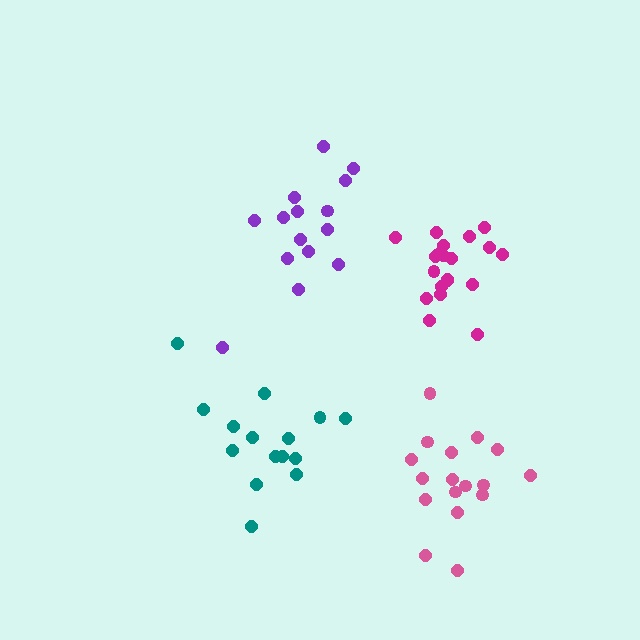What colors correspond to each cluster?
The clusters are colored: magenta, pink, purple, teal.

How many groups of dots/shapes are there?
There are 4 groups.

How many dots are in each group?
Group 1: 21 dots, Group 2: 17 dots, Group 3: 15 dots, Group 4: 15 dots (68 total).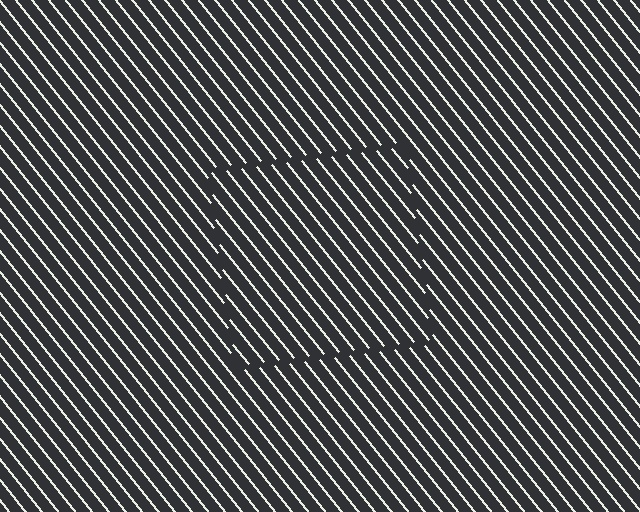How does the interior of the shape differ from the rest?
The interior of the shape contains the same grating, shifted by half a period — the contour is defined by the phase discontinuity where line-ends from the inner and outer gratings abut.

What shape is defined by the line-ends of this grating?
An illusory square. The interior of the shape contains the same grating, shifted by half a period — the contour is defined by the phase discontinuity where line-ends from the inner and outer gratings abut.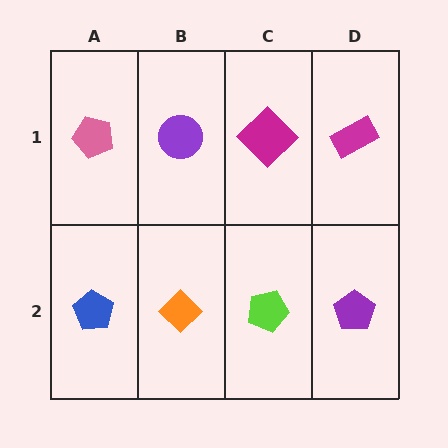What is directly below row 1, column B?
An orange diamond.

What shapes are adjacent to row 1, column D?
A purple pentagon (row 2, column D), a magenta diamond (row 1, column C).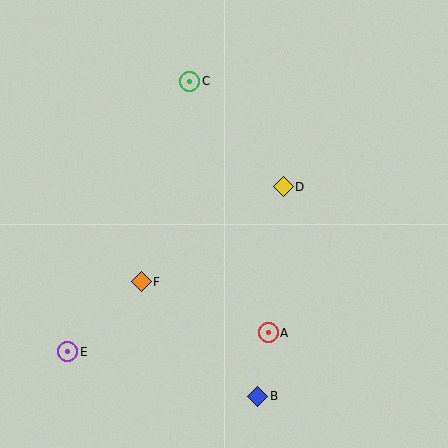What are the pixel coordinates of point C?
Point C is at (190, 81).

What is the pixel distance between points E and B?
The distance between E and B is 195 pixels.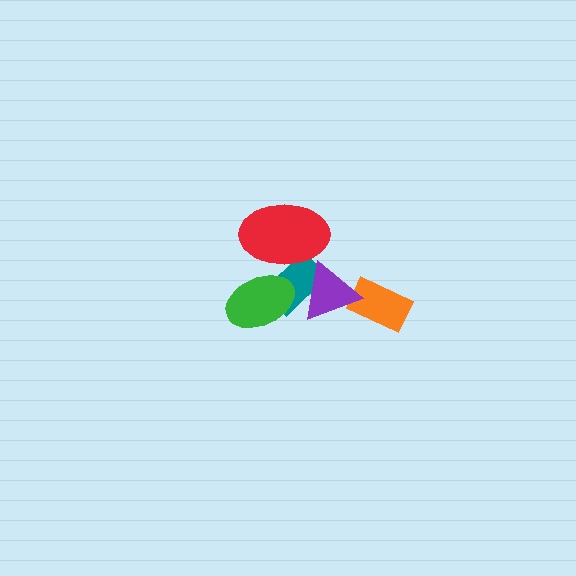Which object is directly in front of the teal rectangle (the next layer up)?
The green ellipse is directly in front of the teal rectangle.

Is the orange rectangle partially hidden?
Yes, it is partially covered by another shape.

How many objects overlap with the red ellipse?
2 objects overlap with the red ellipse.